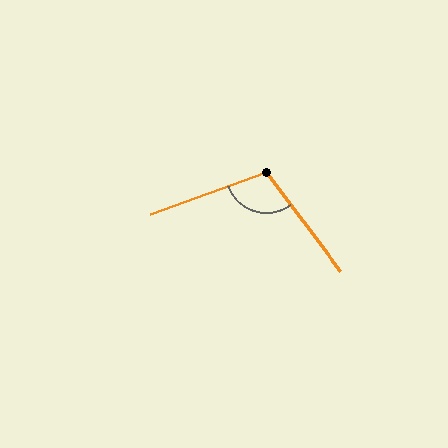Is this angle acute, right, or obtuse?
It is obtuse.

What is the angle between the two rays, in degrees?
Approximately 107 degrees.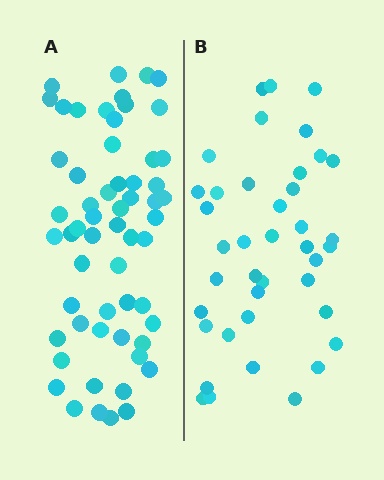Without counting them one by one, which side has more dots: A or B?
Region A (the left region) has more dots.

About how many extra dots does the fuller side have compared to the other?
Region A has approximately 20 more dots than region B.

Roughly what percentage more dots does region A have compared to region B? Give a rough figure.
About 45% more.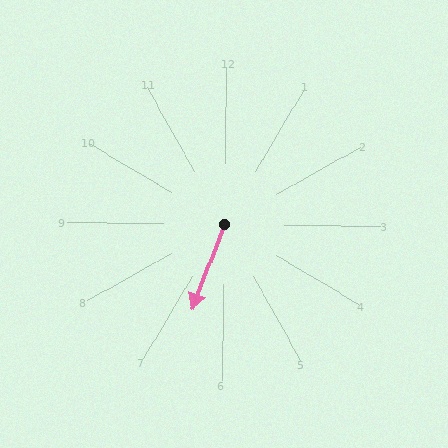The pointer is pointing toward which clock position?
Roughly 7 o'clock.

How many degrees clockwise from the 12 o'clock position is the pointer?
Approximately 200 degrees.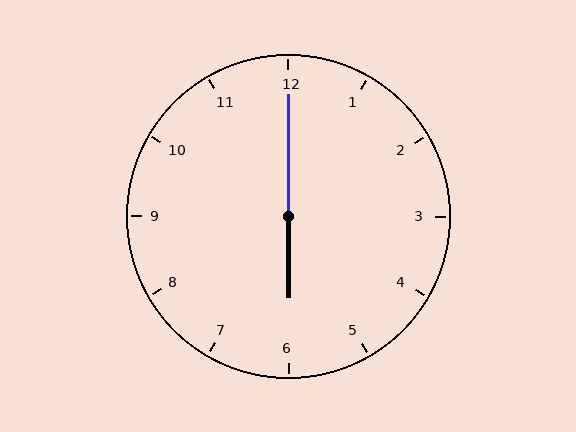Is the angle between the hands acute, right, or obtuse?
It is obtuse.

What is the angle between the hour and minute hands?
Approximately 180 degrees.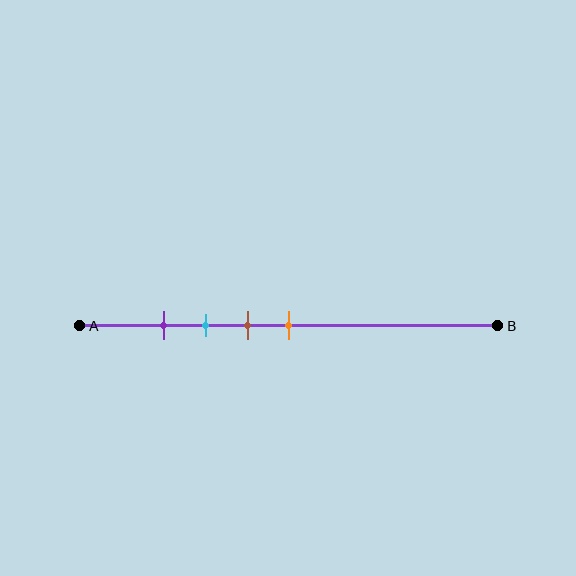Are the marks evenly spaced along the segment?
Yes, the marks are approximately evenly spaced.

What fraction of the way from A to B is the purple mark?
The purple mark is approximately 20% (0.2) of the way from A to B.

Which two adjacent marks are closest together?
The purple and cyan marks are the closest adjacent pair.